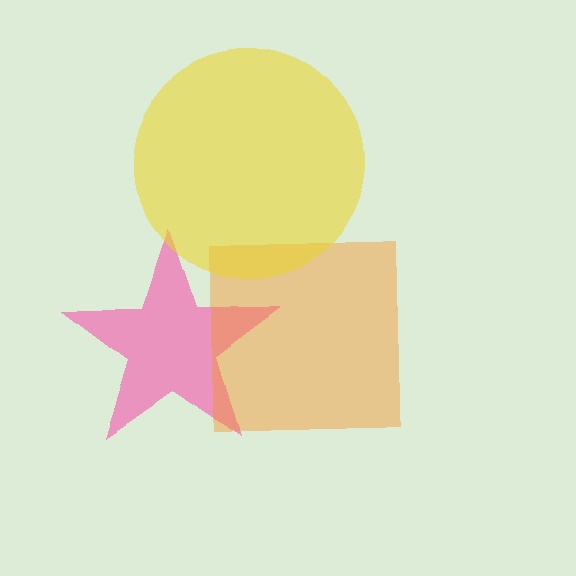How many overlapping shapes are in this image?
There are 3 overlapping shapes in the image.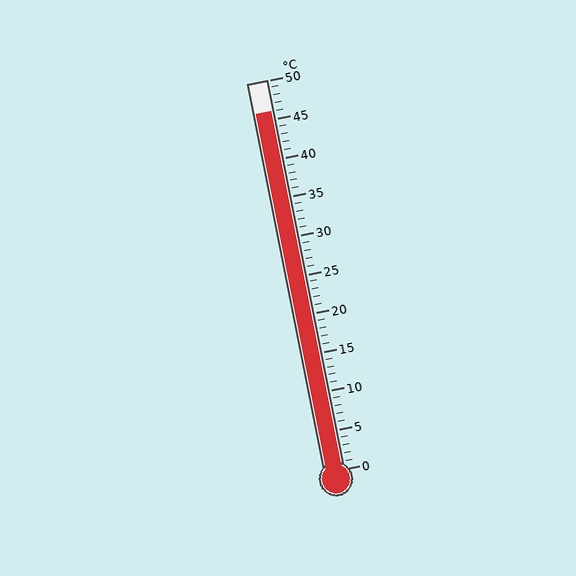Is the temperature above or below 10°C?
The temperature is above 10°C.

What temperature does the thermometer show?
The thermometer shows approximately 46°C.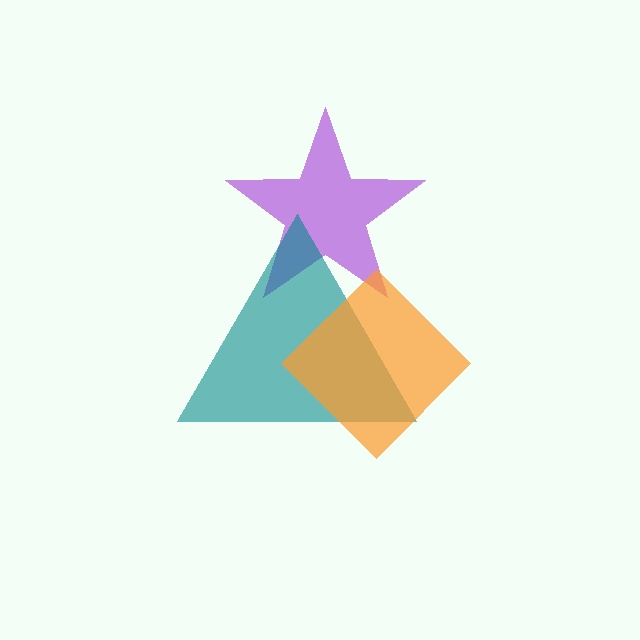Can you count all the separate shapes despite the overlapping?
Yes, there are 3 separate shapes.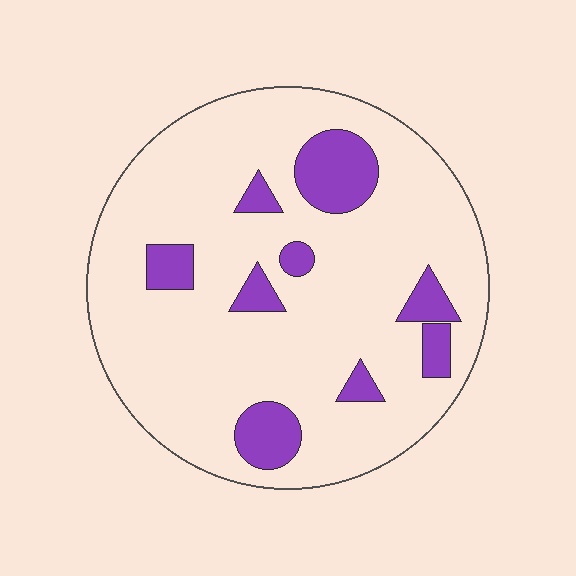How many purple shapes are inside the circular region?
9.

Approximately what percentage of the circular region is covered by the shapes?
Approximately 15%.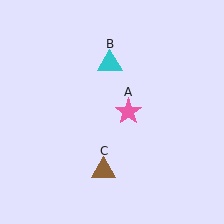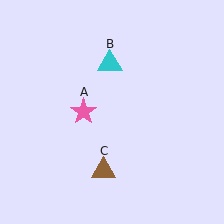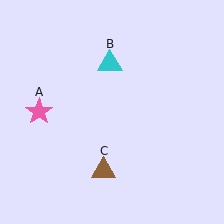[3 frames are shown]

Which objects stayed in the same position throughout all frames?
Cyan triangle (object B) and brown triangle (object C) remained stationary.